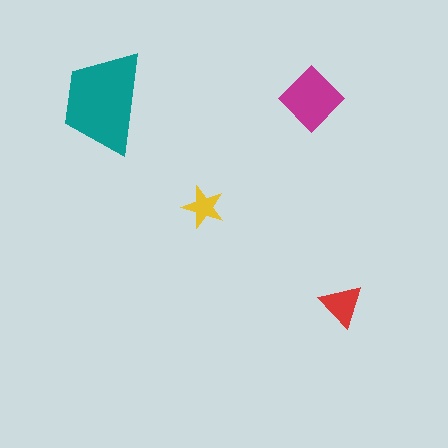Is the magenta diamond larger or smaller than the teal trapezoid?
Smaller.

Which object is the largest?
The teal trapezoid.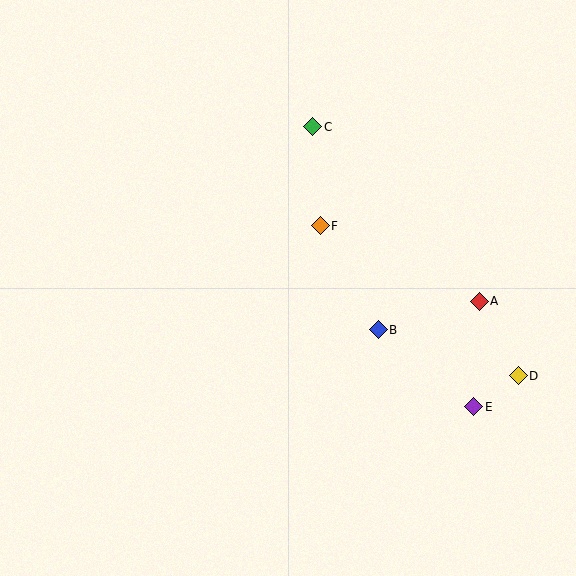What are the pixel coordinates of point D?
Point D is at (518, 376).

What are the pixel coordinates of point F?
Point F is at (320, 226).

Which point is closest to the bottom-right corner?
Point E is closest to the bottom-right corner.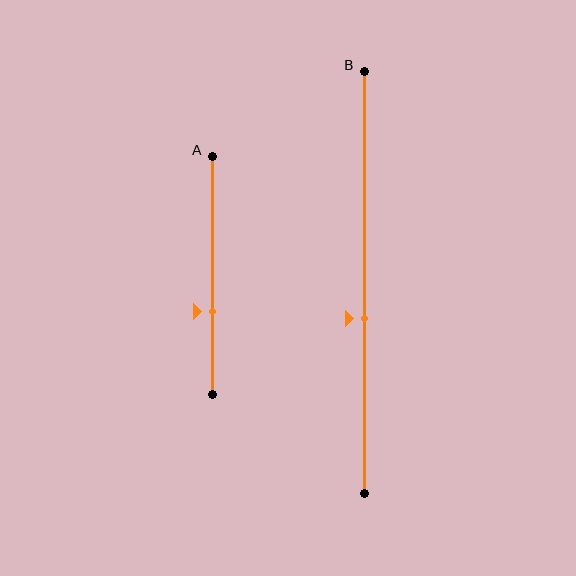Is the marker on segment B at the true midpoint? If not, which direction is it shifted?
No, the marker on segment B is shifted downward by about 8% of the segment length.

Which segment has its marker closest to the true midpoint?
Segment B has its marker closest to the true midpoint.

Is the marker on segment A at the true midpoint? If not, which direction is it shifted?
No, the marker on segment A is shifted downward by about 15% of the segment length.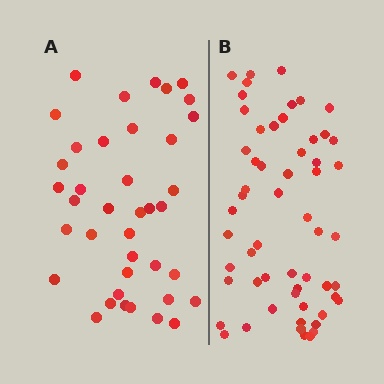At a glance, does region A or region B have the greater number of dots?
Region B (the right region) has more dots.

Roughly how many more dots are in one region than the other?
Region B has approximately 20 more dots than region A.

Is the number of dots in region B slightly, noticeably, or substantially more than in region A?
Region B has substantially more. The ratio is roughly 1.5 to 1.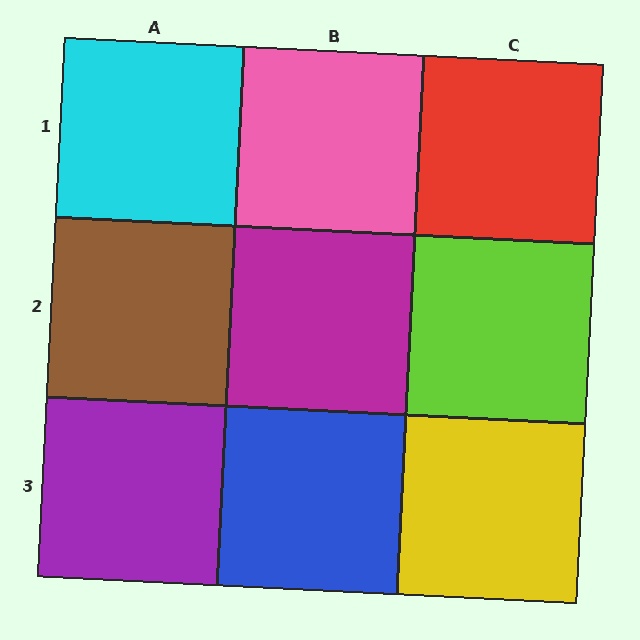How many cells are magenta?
1 cell is magenta.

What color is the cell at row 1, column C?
Red.